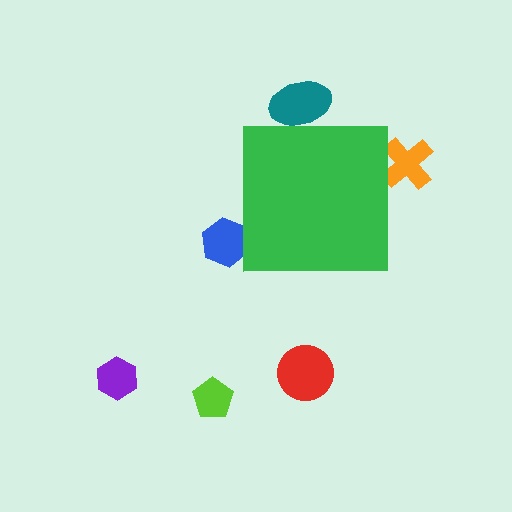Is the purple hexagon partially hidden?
No, the purple hexagon is fully visible.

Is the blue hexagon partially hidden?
Yes, the blue hexagon is partially hidden behind the green square.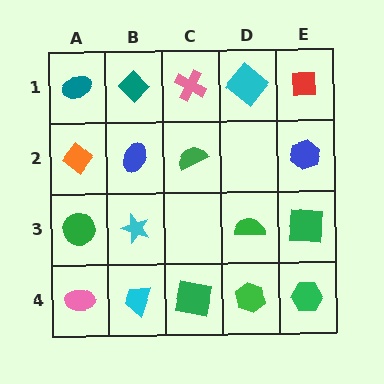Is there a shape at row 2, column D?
No, that cell is empty.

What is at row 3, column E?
A green square.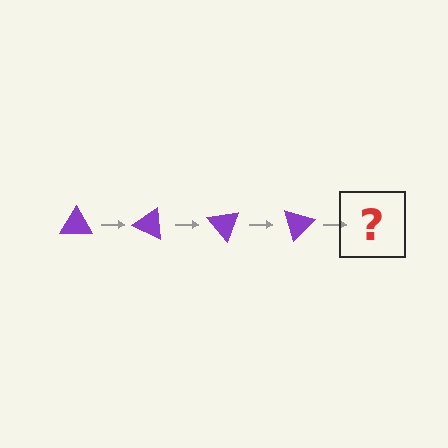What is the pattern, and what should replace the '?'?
The pattern is that the triangle rotates 25 degrees each step. The '?' should be a purple triangle rotated 100 degrees.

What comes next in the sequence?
The next element should be a purple triangle rotated 100 degrees.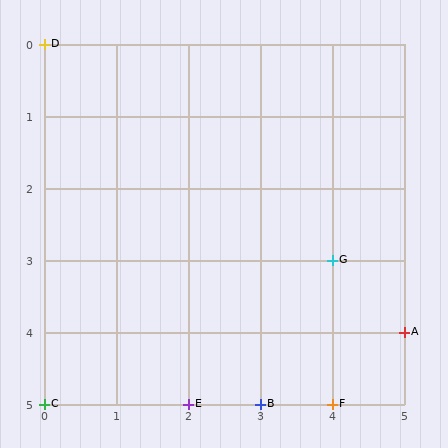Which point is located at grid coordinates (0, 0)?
Point D is at (0, 0).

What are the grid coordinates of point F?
Point F is at grid coordinates (4, 5).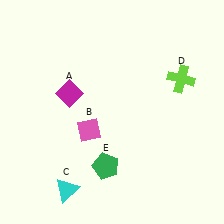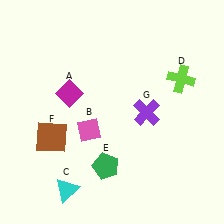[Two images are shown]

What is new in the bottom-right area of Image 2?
A purple cross (G) was added in the bottom-right area of Image 2.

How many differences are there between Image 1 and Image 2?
There are 2 differences between the two images.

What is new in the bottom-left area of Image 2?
A brown square (F) was added in the bottom-left area of Image 2.